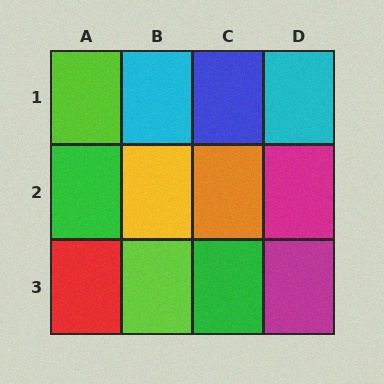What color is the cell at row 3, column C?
Green.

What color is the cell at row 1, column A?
Lime.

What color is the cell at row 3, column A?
Red.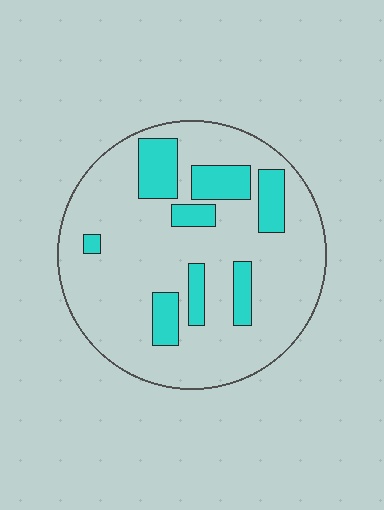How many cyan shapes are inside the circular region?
8.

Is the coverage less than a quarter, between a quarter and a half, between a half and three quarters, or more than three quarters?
Less than a quarter.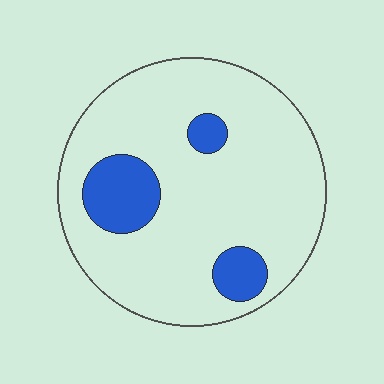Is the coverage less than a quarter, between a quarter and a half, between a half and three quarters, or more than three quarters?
Less than a quarter.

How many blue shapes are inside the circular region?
3.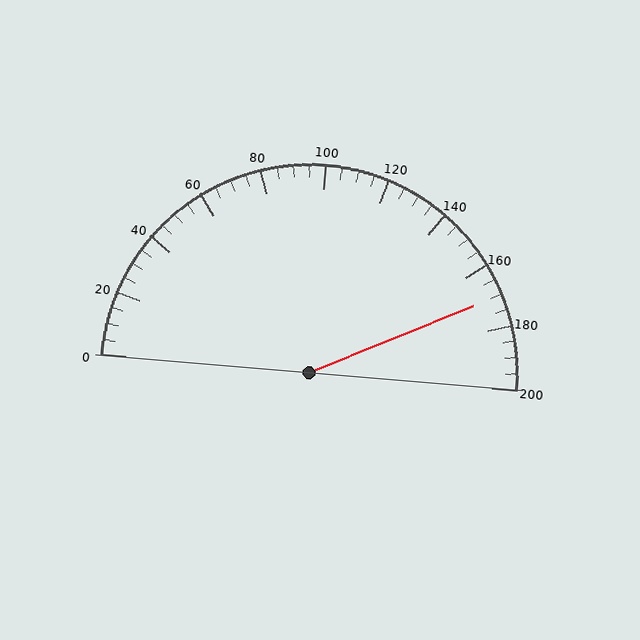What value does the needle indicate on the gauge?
The needle indicates approximately 170.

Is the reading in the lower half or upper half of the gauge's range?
The reading is in the upper half of the range (0 to 200).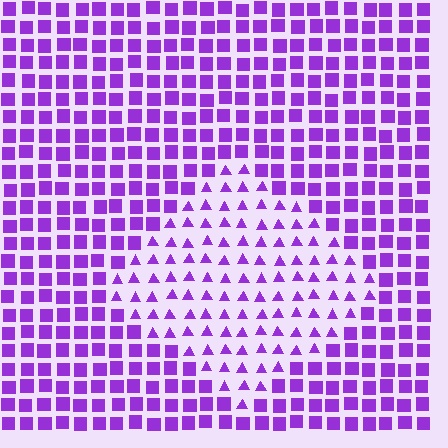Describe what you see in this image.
The image is filled with small purple elements arranged in a uniform grid. A diamond-shaped region contains triangles, while the surrounding area contains squares. The boundary is defined purely by the change in element shape.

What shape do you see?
I see a diamond.